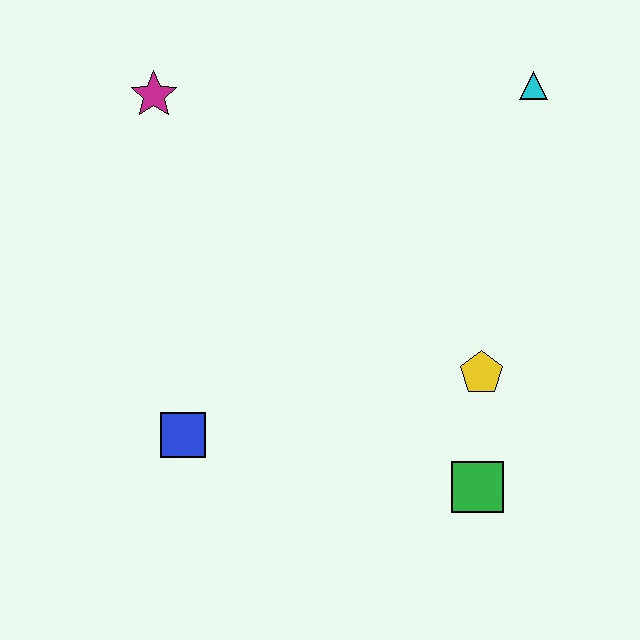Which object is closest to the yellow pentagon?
The green square is closest to the yellow pentagon.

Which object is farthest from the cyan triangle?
The blue square is farthest from the cyan triangle.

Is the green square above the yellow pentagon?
No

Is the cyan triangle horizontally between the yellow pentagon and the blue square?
No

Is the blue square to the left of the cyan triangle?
Yes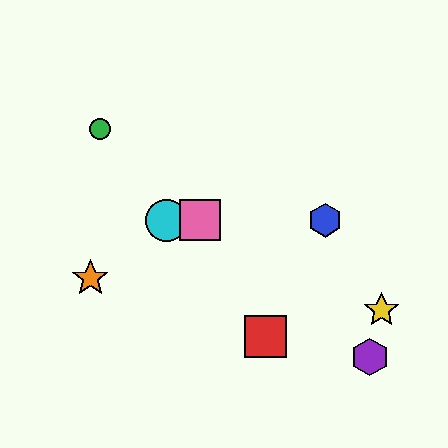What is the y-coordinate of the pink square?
The pink square is at y≈220.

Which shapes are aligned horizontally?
The blue hexagon, the cyan circle, the pink square are aligned horizontally.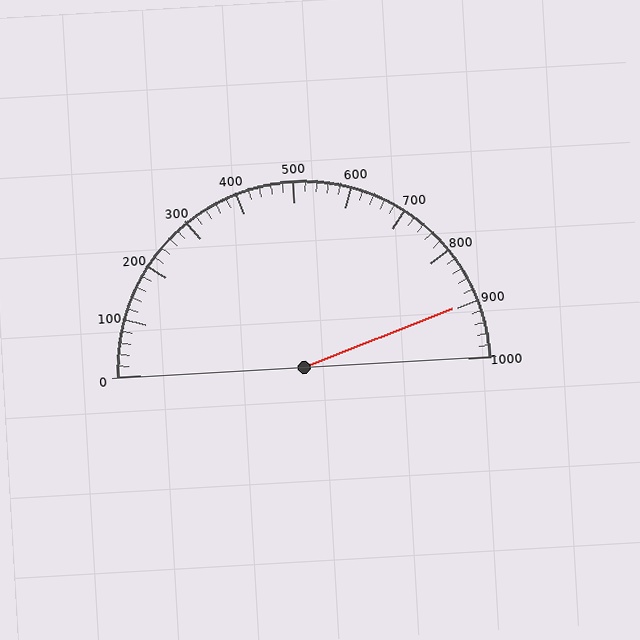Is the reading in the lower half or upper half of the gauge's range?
The reading is in the upper half of the range (0 to 1000).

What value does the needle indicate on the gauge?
The needle indicates approximately 900.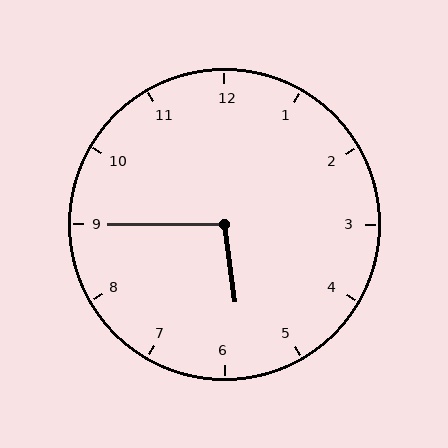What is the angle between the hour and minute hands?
Approximately 98 degrees.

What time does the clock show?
5:45.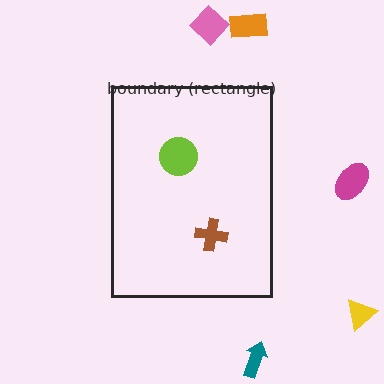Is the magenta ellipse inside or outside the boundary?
Outside.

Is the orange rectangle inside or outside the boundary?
Outside.